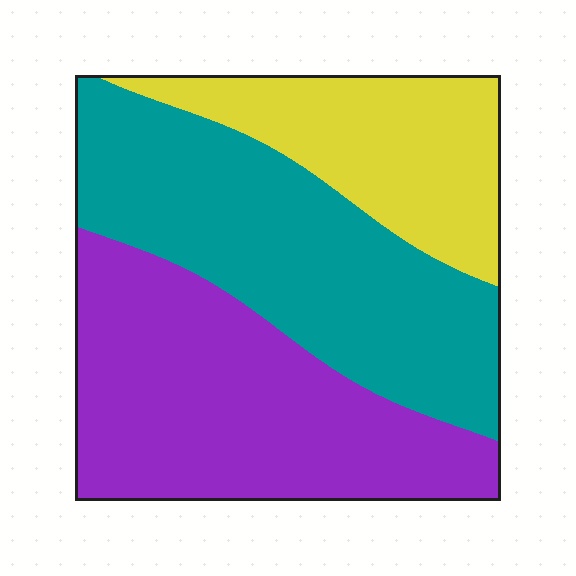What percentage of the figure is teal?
Teal covers 39% of the figure.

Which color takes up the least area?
Yellow, at roughly 20%.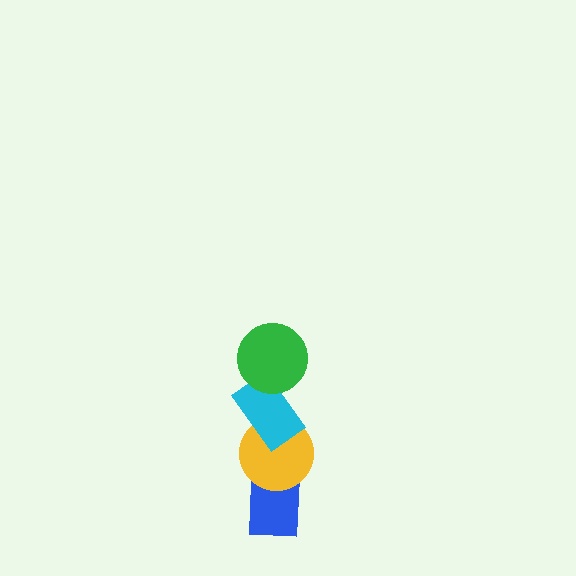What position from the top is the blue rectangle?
The blue rectangle is 4th from the top.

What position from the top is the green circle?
The green circle is 1st from the top.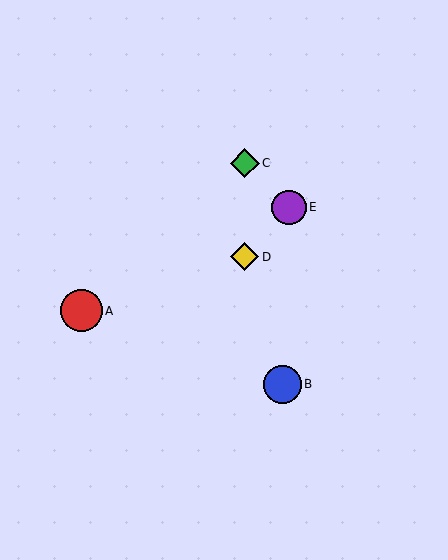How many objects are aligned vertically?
2 objects (C, D) are aligned vertically.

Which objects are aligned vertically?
Objects C, D are aligned vertically.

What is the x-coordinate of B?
Object B is at x≈282.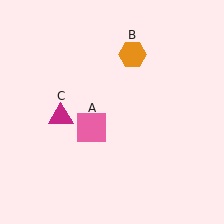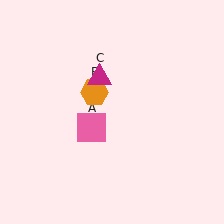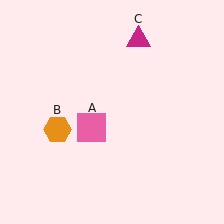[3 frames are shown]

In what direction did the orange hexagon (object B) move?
The orange hexagon (object B) moved down and to the left.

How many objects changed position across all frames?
2 objects changed position: orange hexagon (object B), magenta triangle (object C).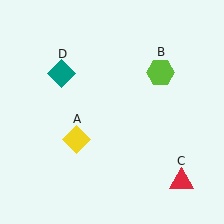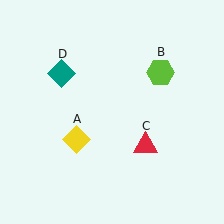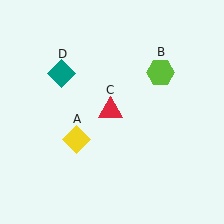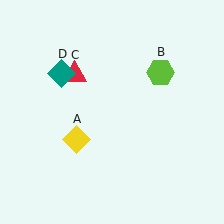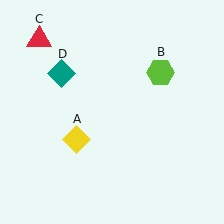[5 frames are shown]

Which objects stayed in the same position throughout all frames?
Yellow diamond (object A) and lime hexagon (object B) and teal diamond (object D) remained stationary.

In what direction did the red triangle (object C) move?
The red triangle (object C) moved up and to the left.